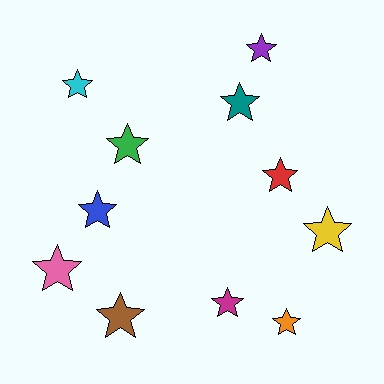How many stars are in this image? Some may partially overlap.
There are 11 stars.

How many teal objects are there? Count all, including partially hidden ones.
There is 1 teal object.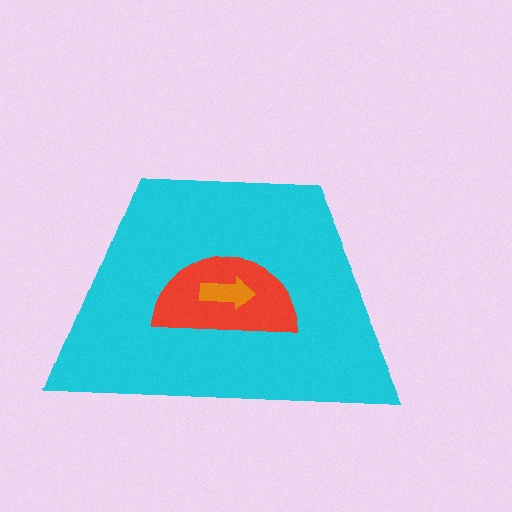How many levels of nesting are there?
3.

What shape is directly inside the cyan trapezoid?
The red semicircle.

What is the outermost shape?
The cyan trapezoid.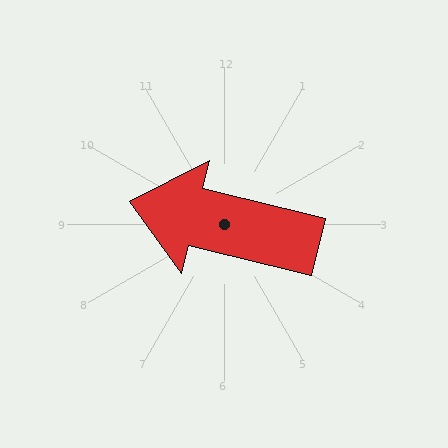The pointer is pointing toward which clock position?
Roughly 9 o'clock.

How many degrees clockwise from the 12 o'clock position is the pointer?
Approximately 284 degrees.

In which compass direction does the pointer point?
West.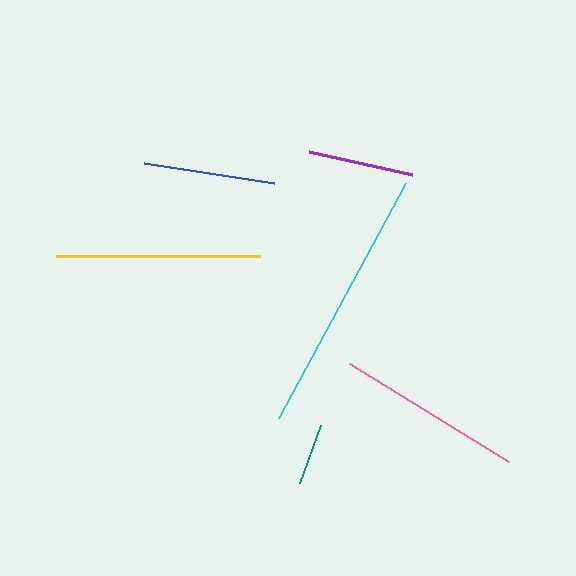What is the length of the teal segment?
The teal segment is approximately 62 pixels long.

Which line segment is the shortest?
The teal line is the shortest at approximately 62 pixels.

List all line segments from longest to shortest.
From longest to shortest: cyan, yellow, pink, blue, purple, teal.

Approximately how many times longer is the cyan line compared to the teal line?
The cyan line is approximately 4.3 times the length of the teal line.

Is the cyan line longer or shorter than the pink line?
The cyan line is longer than the pink line.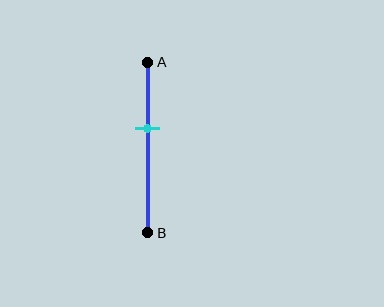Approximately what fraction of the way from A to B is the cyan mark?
The cyan mark is approximately 40% of the way from A to B.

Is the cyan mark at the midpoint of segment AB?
No, the mark is at about 40% from A, not at the 50% midpoint.